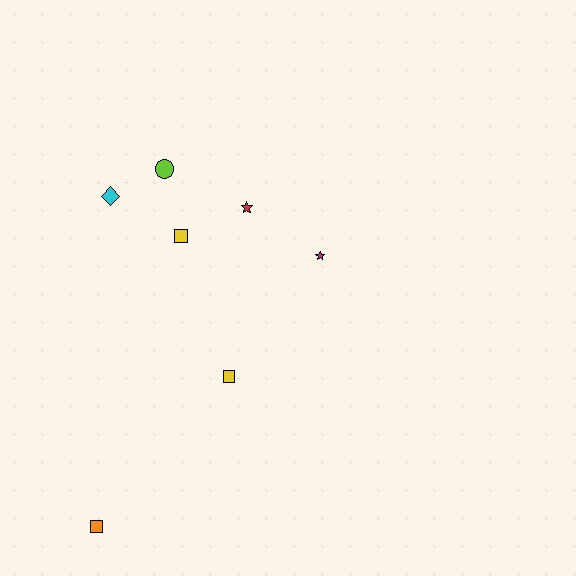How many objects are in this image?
There are 7 objects.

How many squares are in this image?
There are 3 squares.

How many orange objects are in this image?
There is 1 orange object.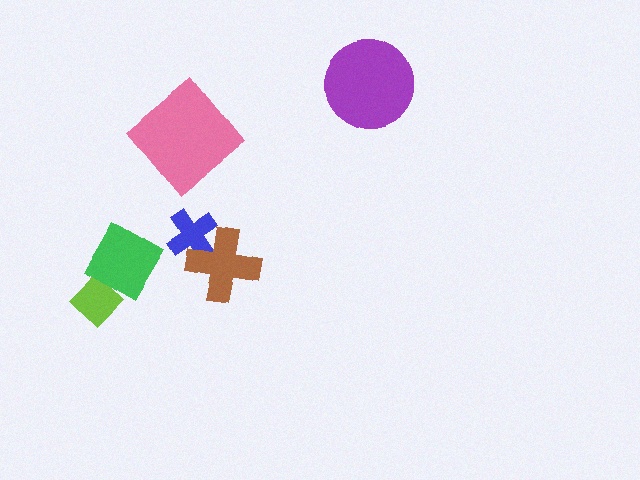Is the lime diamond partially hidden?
Yes, it is partially covered by another shape.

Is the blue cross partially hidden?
Yes, it is partially covered by another shape.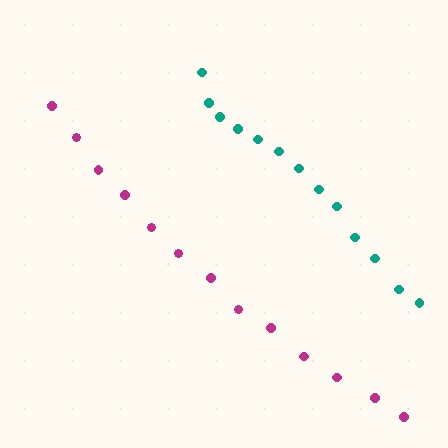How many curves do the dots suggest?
There are 2 distinct paths.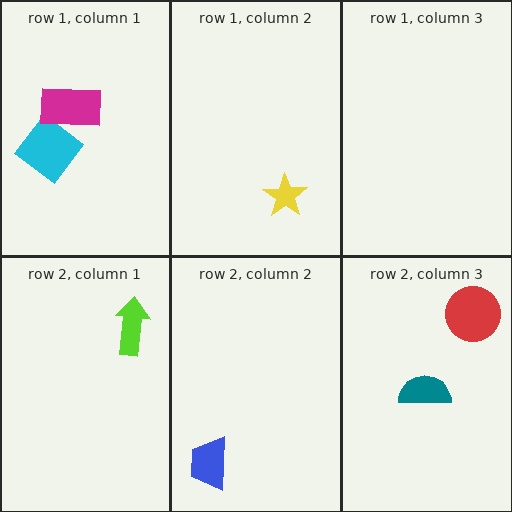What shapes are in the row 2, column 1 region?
The lime arrow.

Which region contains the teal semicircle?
The row 2, column 3 region.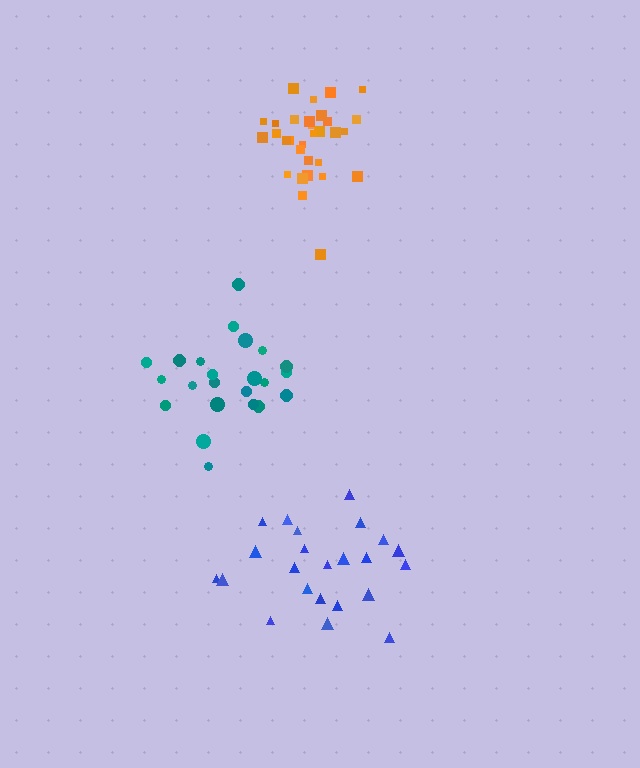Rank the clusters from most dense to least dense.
orange, teal, blue.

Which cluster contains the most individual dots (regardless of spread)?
Orange (31).